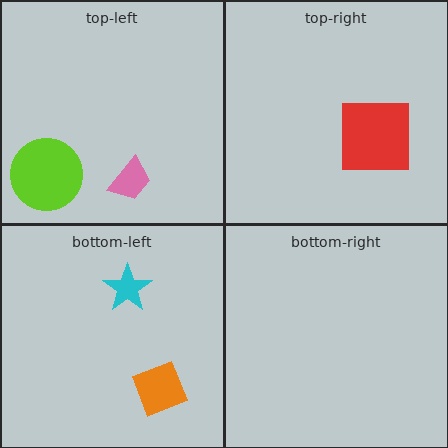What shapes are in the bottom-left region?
The cyan star, the orange diamond.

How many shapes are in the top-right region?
1.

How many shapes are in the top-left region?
2.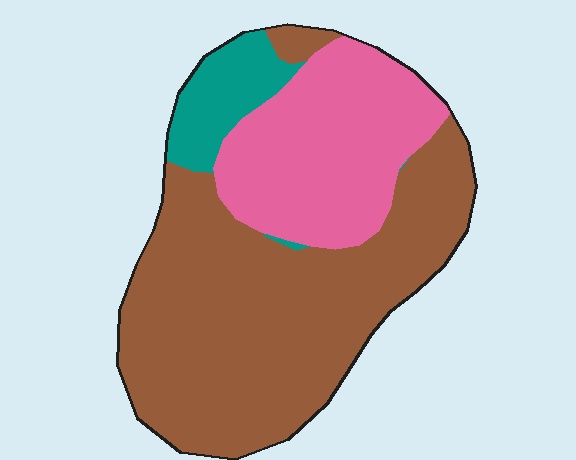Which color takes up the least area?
Teal, at roughly 10%.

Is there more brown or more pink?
Brown.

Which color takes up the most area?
Brown, at roughly 60%.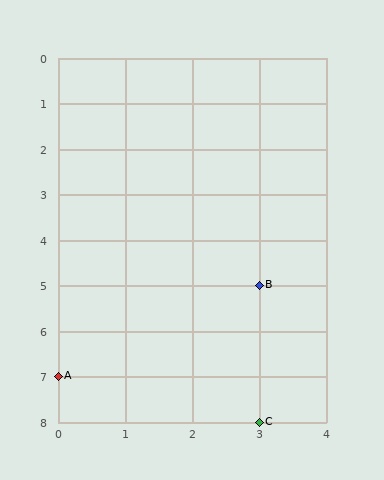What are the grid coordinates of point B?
Point B is at grid coordinates (3, 5).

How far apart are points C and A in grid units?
Points C and A are 3 columns and 1 row apart (about 3.2 grid units diagonally).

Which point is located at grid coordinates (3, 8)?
Point C is at (3, 8).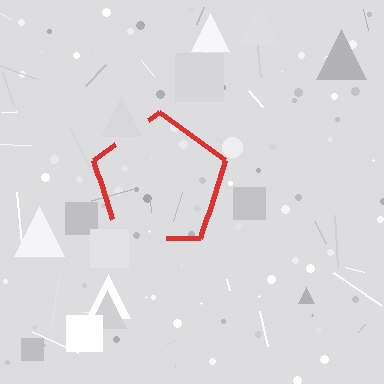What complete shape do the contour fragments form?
The contour fragments form a pentagon.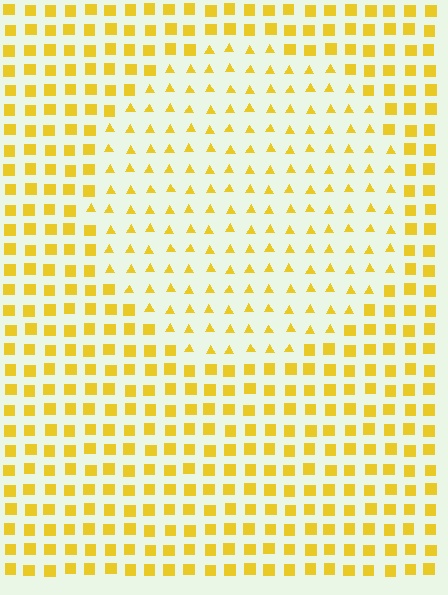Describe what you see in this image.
The image is filled with small yellow elements arranged in a uniform grid. A circle-shaped region contains triangles, while the surrounding area contains squares. The boundary is defined purely by the change in element shape.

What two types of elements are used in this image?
The image uses triangles inside the circle region and squares outside it.